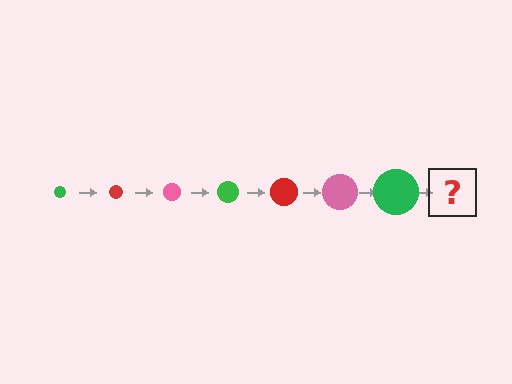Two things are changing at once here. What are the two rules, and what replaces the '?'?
The two rules are that the circle grows larger each step and the color cycles through green, red, and pink. The '?' should be a red circle, larger than the previous one.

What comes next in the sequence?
The next element should be a red circle, larger than the previous one.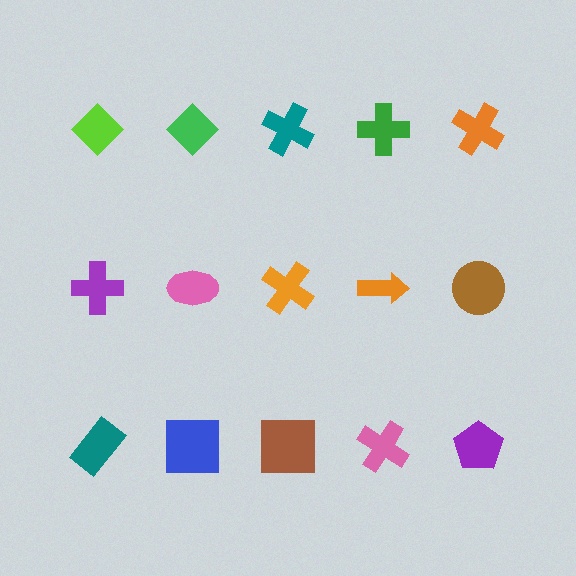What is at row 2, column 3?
An orange cross.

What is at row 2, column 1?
A purple cross.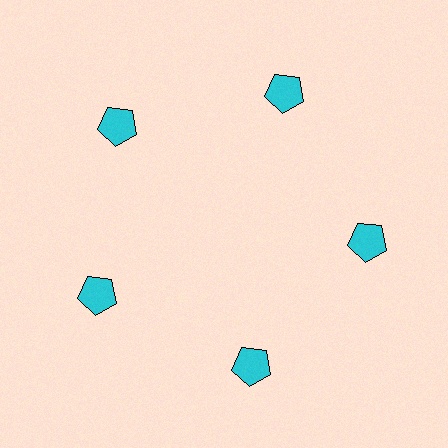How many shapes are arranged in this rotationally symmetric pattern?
There are 5 shapes, arranged in 5 groups of 1.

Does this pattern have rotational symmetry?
Yes, this pattern has 5-fold rotational symmetry. It looks the same after rotating 72 degrees around the center.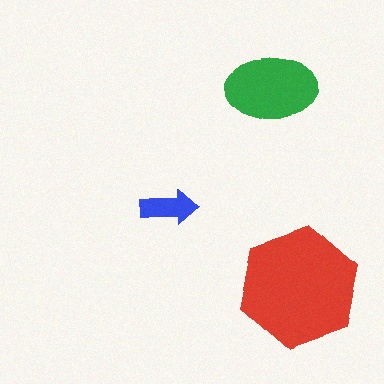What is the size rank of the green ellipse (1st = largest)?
2nd.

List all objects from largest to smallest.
The red hexagon, the green ellipse, the blue arrow.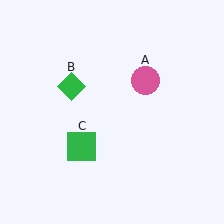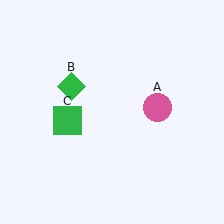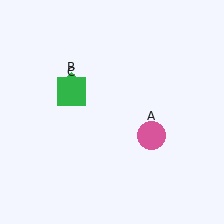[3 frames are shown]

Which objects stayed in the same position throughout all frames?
Green diamond (object B) remained stationary.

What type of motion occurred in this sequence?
The pink circle (object A), green square (object C) rotated clockwise around the center of the scene.